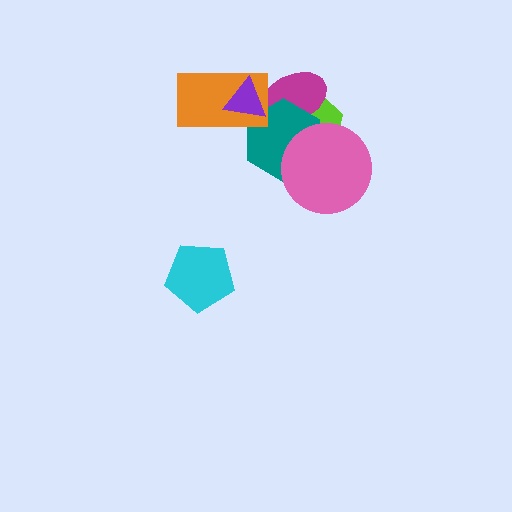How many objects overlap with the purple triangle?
3 objects overlap with the purple triangle.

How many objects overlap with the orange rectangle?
3 objects overlap with the orange rectangle.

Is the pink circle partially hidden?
No, no other shape covers it.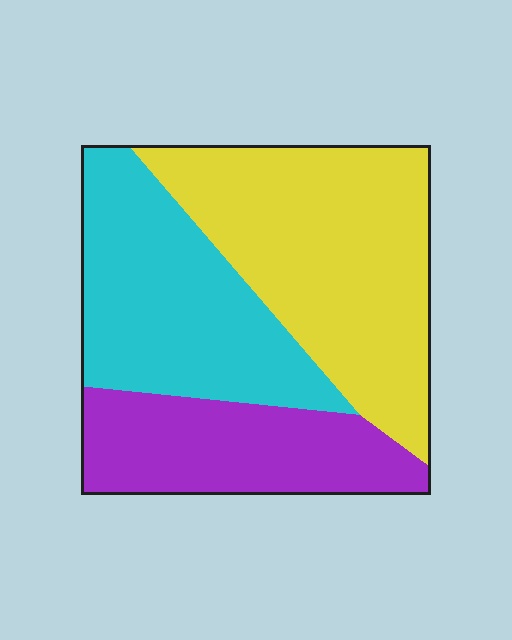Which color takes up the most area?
Yellow, at roughly 45%.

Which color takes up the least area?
Purple, at roughly 25%.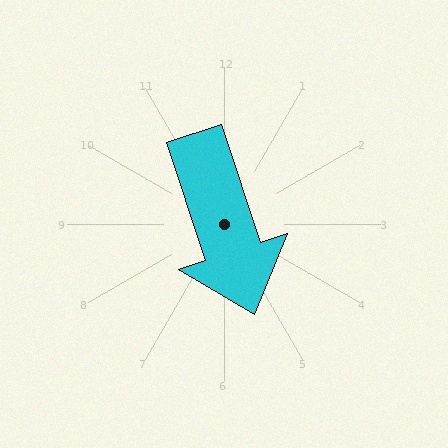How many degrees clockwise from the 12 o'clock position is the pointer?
Approximately 162 degrees.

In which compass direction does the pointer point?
South.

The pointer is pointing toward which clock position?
Roughly 5 o'clock.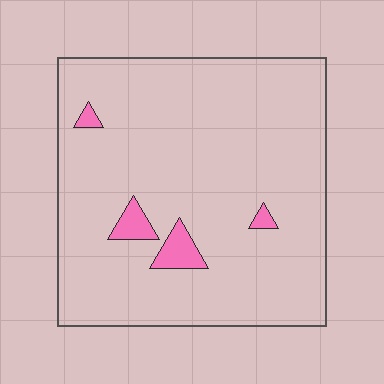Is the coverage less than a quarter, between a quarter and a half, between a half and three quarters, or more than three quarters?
Less than a quarter.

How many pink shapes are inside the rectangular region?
4.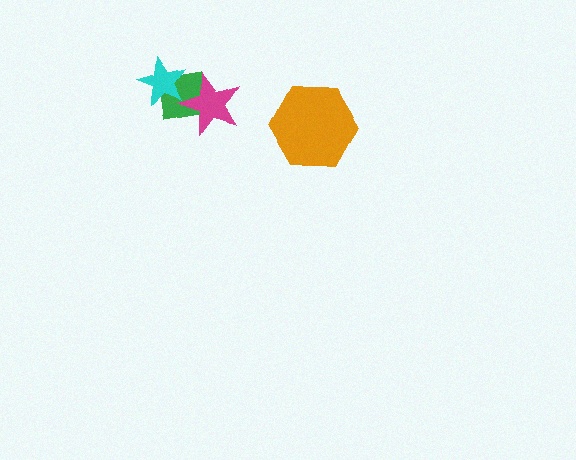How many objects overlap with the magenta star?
2 objects overlap with the magenta star.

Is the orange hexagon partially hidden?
No, no other shape covers it.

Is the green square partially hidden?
Yes, it is partially covered by another shape.